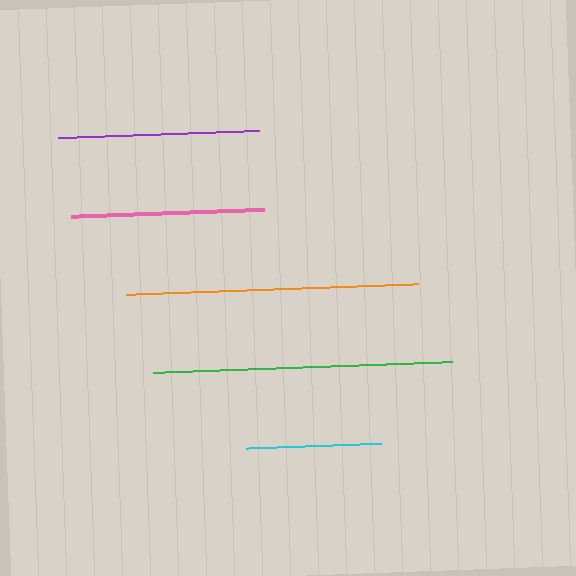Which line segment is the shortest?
The cyan line is the shortest at approximately 135 pixels.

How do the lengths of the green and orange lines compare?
The green and orange lines are approximately the same length.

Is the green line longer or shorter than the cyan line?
The green line is longer than the cyan line.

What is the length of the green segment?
The green segment is approximately 299 pixels long.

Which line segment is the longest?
The green line is the longest at approximately 299 pixels.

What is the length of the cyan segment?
The cyan segment is approximately 135 pixels long.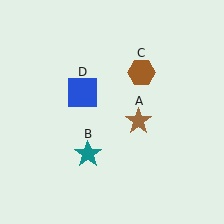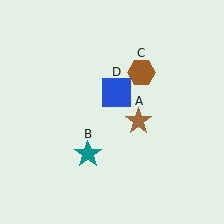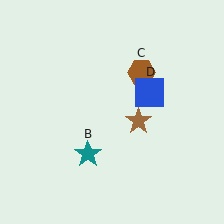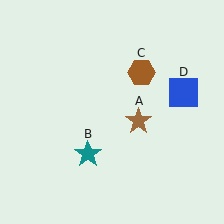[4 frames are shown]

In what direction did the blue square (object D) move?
The blue square (object D) moved right.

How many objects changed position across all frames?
1 object changed position: blue square (object D).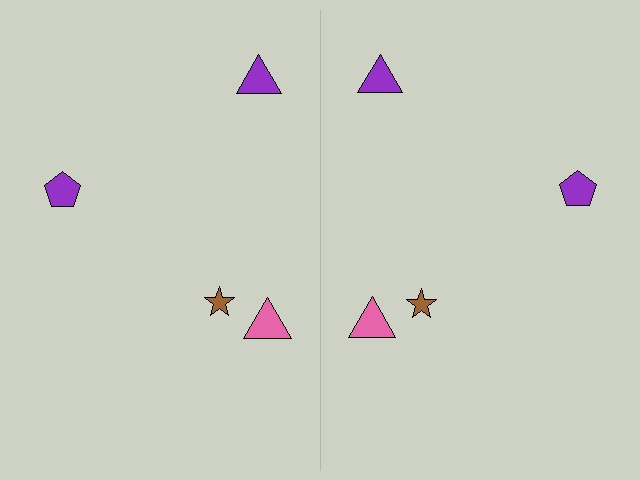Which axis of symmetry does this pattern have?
The pattern has a vertical axis of symmetry running through the center of the image.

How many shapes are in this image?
There are 8 shapes in this image.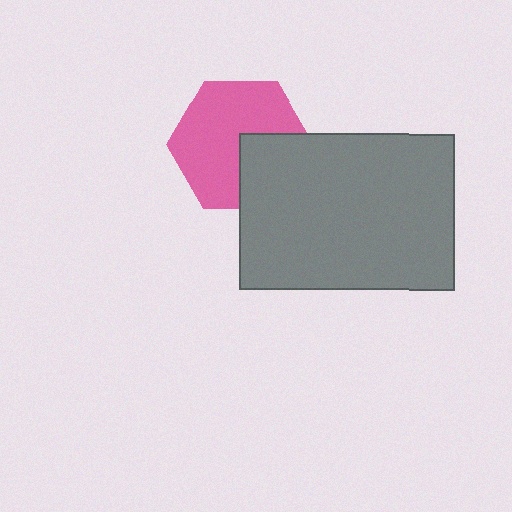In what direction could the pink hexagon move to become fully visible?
The pink hexagon could move toward the upper-left. That would shift it out from behind the gray rectangle entirely.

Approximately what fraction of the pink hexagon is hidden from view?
Roughly 31% of the pink hexagon is hidden behind the gray rectangle.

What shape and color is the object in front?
The object in front is a gray rectangle.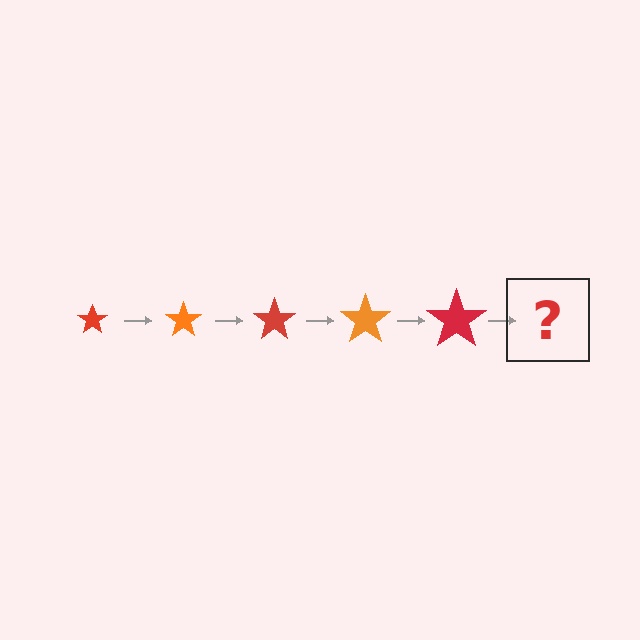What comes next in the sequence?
The next element should be an orange star, larger than the previous one.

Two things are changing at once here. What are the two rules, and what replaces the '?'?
The two rules are that the star grows larger each step and the color cycles through red and orange. The '?' should be an orange star, larger than the previous one.